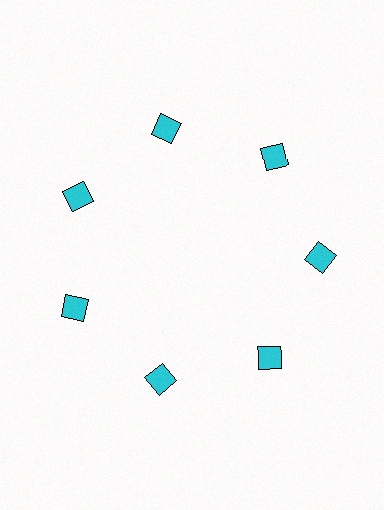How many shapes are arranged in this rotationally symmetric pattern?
There are 7 shapes, arranged in 7 groups of 1.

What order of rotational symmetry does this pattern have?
This pattern has 7-fold rotational symmetry.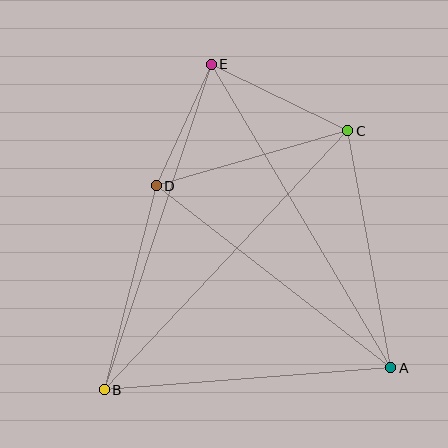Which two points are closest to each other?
Points D and E are closest to each other.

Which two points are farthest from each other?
Points B and C are farthest from each other.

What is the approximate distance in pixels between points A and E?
The distance between A and E is approximately 353 pixels.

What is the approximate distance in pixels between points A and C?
The distance between A and C is approximately 241 pixels.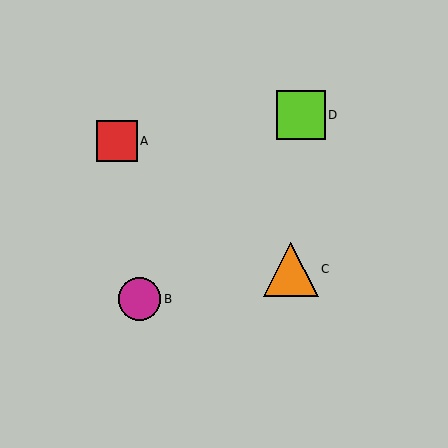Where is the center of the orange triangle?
The center of the orange triangle is at (291, 269).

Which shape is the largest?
The orange triangle (labeled C) is the largest.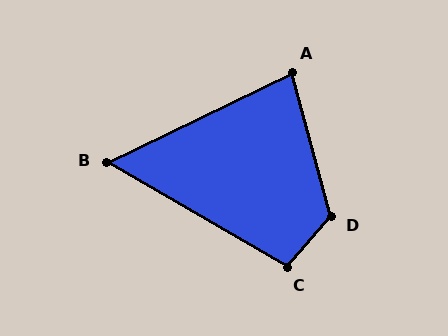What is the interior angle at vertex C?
Approximately 101 degrees (obtuse).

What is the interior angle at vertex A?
Approximately 79 degrees (acute).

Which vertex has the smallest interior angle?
B, at approximately 56 degrees.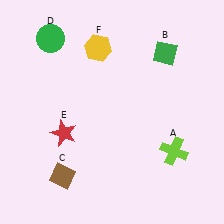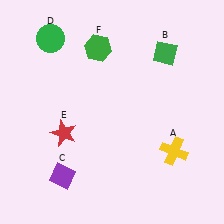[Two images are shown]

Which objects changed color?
A changed from lime to yellow. C changed from brown to purple. F changed from yellow to green.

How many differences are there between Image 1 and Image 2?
There are 3 differences between the two images.